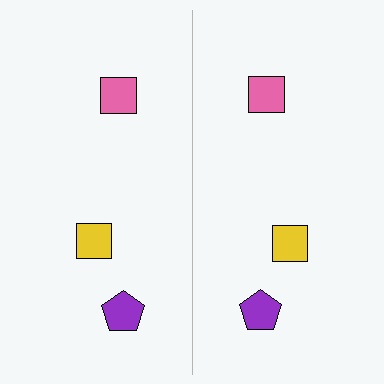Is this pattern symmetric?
Yes, this pattern has bilateral (reflection) symmetry.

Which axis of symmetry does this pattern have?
The pattern has a vertical axis of symmetry running through the center of the image.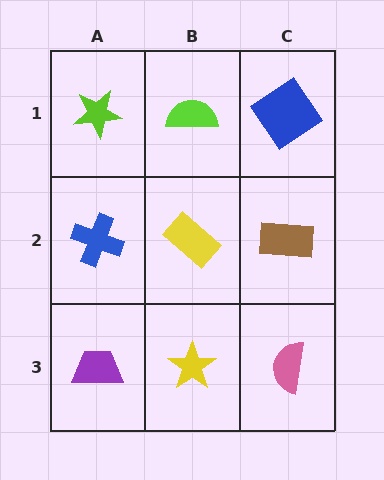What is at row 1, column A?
A lime star.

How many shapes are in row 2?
3 shapes.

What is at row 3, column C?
A pink semicircle.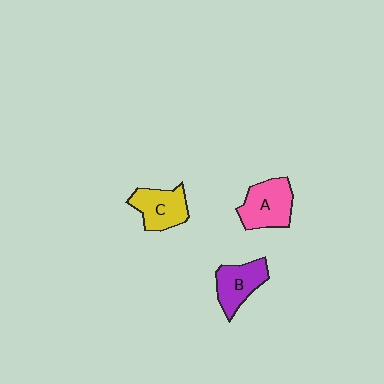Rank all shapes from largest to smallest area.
From largest to smallest: A (pink), C (yellow), B (purple).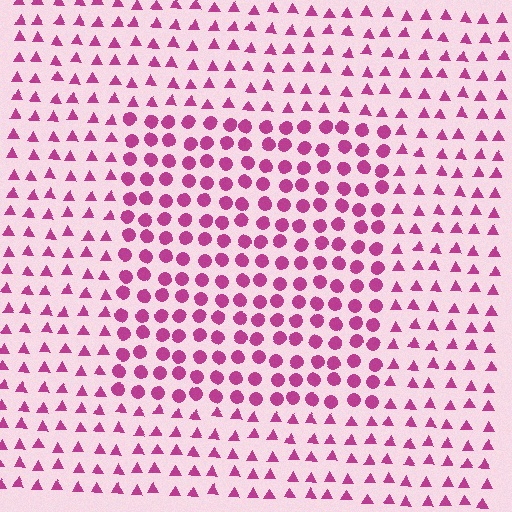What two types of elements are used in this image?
The image uses circles inside the rectangle region and triangles outside it.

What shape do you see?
I see a rectangle.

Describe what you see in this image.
The image is filled with small magenta elements arranged in a uniform grid. A rectangle-shaped region contains circles, while the surrounding area contains triangles. The boundary is defined purely by the change in element shape.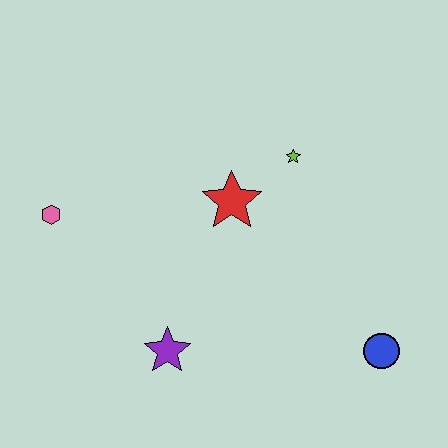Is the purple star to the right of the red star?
No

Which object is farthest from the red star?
The blue circle is farthest from the red star.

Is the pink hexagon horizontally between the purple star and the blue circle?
No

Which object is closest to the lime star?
The red star is closest to the lime star.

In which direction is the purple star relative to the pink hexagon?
The purple star is below the pink hexagon.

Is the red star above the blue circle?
Yes